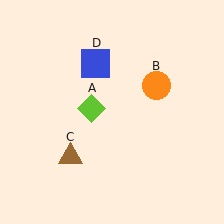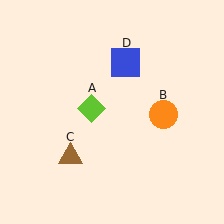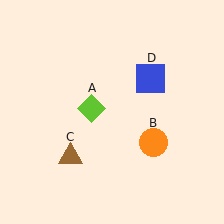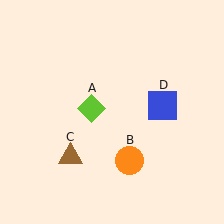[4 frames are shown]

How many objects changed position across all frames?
2 objects changed position: orange circle (object B), blue square (object D).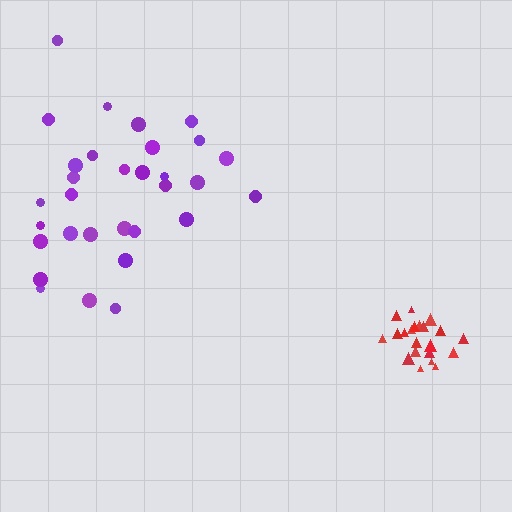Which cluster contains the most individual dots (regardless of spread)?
Purple (31).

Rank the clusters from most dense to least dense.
red, purple.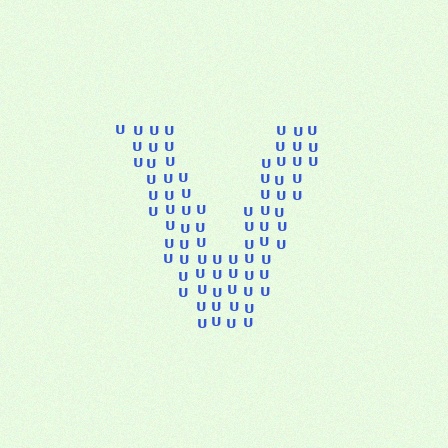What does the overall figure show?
The overall figure shows the letter V.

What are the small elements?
The small elements are letter U's.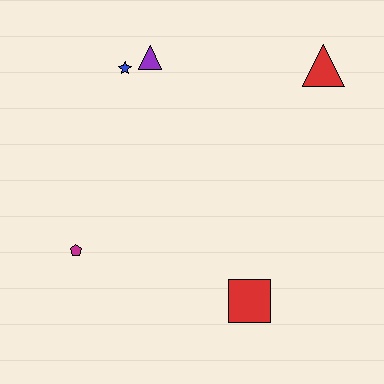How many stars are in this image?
There is 1 star.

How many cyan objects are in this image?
There are no cyan objects.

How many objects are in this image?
There are 5 objects.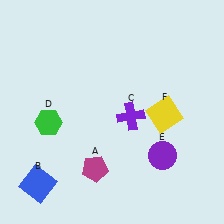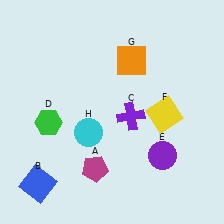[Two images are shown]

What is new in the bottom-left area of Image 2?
A cyan circle (H) was added in the bottom-left area of Image 2.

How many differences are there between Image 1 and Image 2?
There are 2 differences between the two images.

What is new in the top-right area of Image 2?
An orange square (G) was added in the top-right area of Image 2.